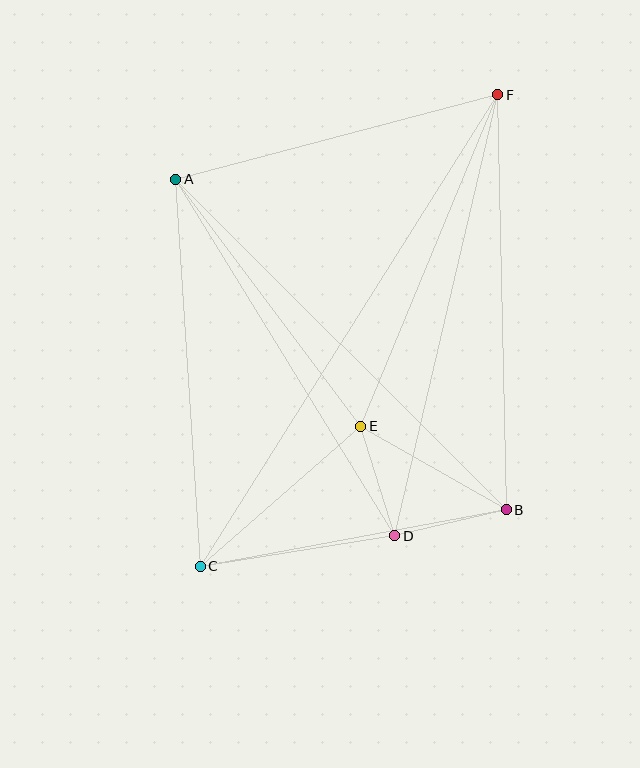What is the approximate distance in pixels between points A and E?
The distance between A and E is approximately 309 pixels.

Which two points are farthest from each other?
Points C and F are farthest from each other.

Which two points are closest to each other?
Points D and E are closest to each other.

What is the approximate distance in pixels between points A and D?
The distance between A and D is approximately 418 pixels.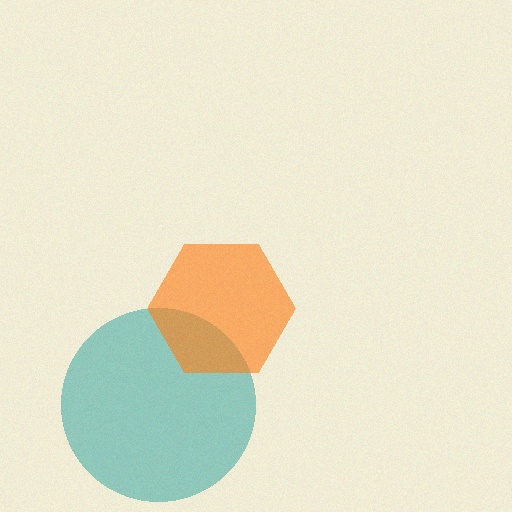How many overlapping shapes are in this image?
There are 2 overlapping shapes in the image.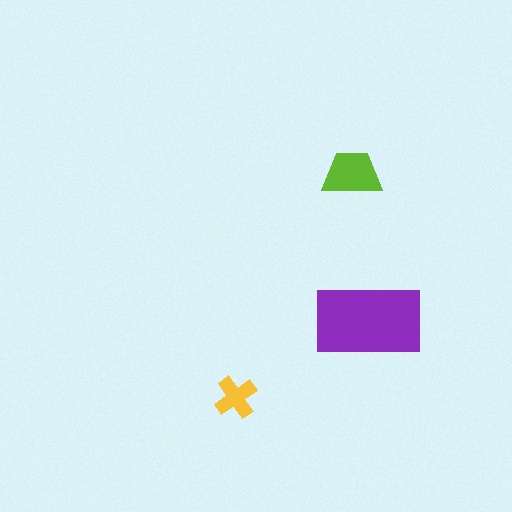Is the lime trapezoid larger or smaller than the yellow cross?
Larger.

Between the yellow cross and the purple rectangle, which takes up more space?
The purple rectangle.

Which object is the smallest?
The yellow cross.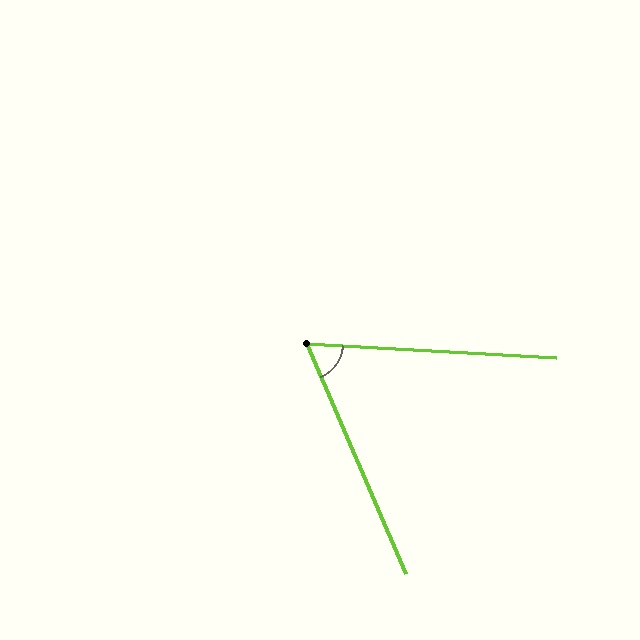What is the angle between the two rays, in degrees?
Approximately 63 degrees.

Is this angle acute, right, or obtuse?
It is acute.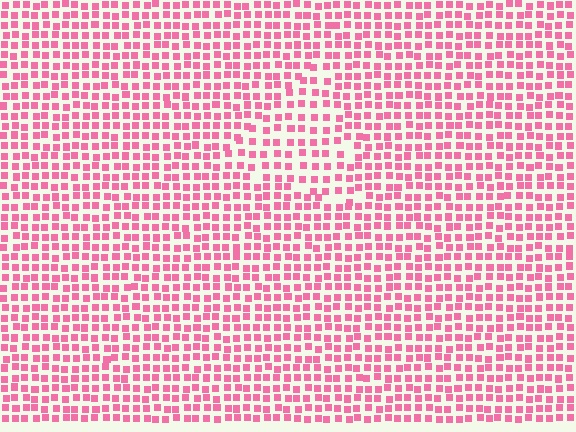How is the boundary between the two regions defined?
The boundary is defined by a change in element density (approximately 1.5x ratio). All elements are the same color, size, and shape.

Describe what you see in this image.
The image contains small pink elements arranged at two different densities. A triangle-shaped region is visible where the elements are less densely packed than the surrounding area.